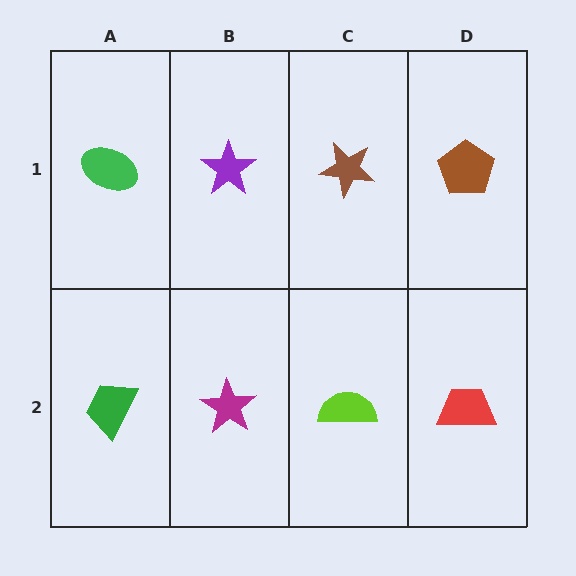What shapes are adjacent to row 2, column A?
A green ellipse (row 1, column A), a magenta star (row 2, column B).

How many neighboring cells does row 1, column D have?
2.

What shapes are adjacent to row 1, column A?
A green trapezoid (row 2, column A), a purple star (row 1, column B).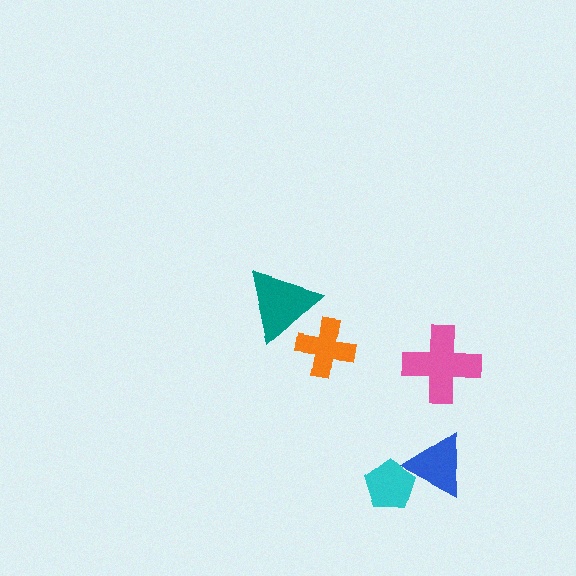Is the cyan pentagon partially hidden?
Yes, it is partially covered by another shape.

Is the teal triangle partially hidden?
Yes, it is partially covered by another shape.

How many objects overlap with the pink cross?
0 objects overlap with the pink cross.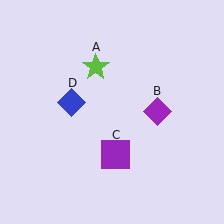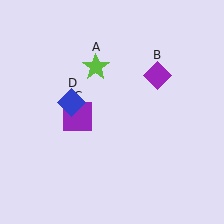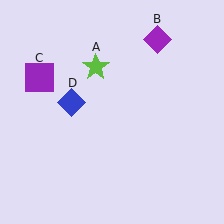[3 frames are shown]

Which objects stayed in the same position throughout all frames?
Lime star (object A) and blue diamond (object D) remained stationary.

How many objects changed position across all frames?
2 objects changed position: purple diamond (object B), purple square (object C).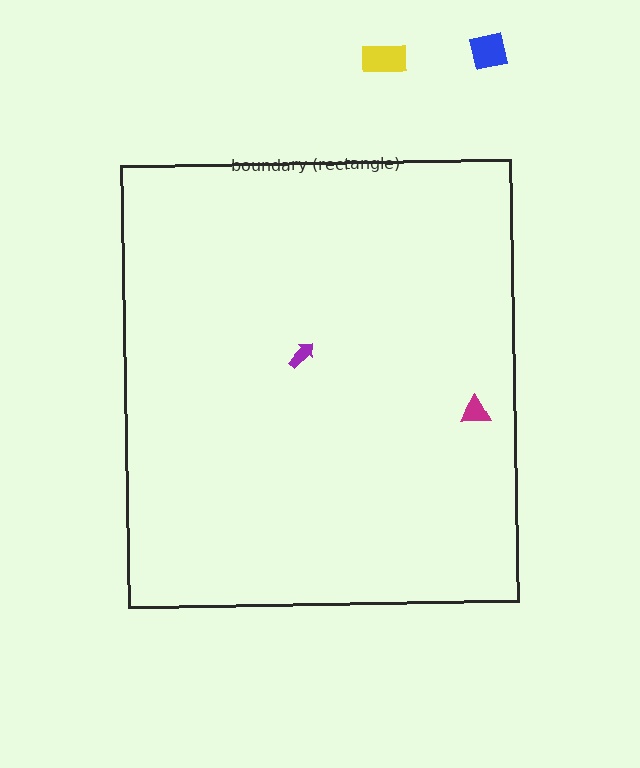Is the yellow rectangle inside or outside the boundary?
Outside.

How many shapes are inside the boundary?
2 inside, 2 outside.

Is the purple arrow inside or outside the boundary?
Inside.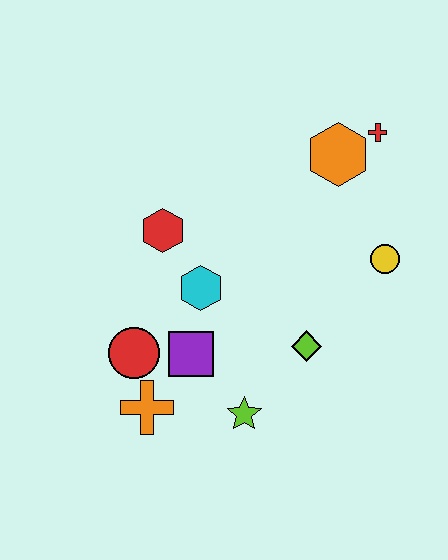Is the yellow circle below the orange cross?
No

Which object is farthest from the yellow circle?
The orange cross is farthest from the yellow circle.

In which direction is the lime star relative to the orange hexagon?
The lime star is below the orange hexagon.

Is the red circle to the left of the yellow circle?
Yes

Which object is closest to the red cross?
The orange hexagon is closest to the red cross.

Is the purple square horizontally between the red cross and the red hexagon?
Yes